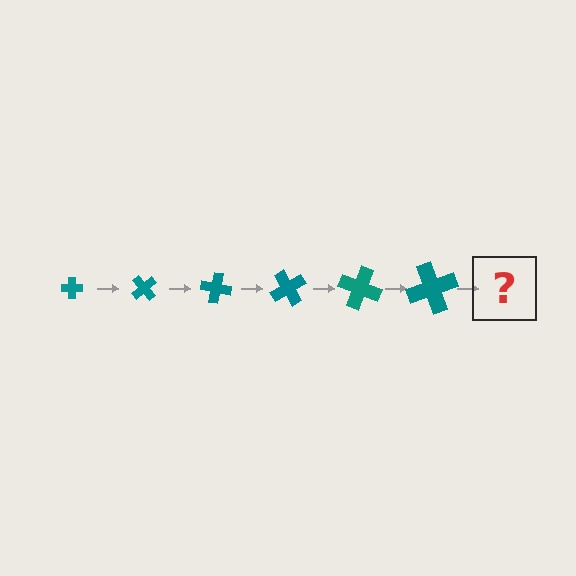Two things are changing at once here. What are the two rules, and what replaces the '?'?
The two rules are that the cross grows larger each step and it rotates 50 degrees each step. The '?' should be a cross, larger than the previous one and rotated 300 degrees from the start.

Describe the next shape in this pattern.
It should be a cross, larger than the previous one and rotated 300 degrees from the start.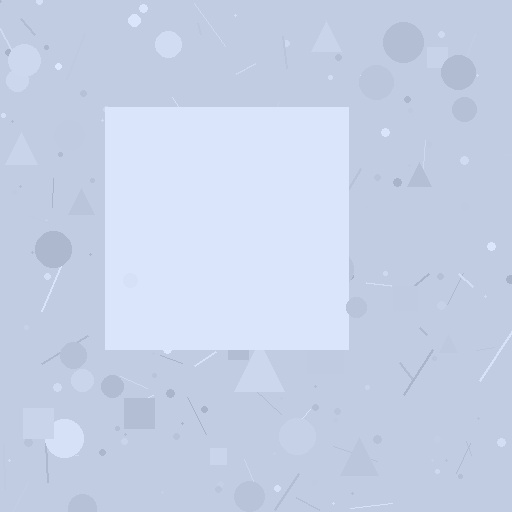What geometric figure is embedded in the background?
A square is embedded in the background.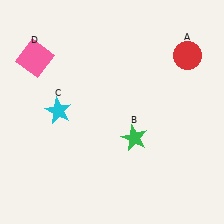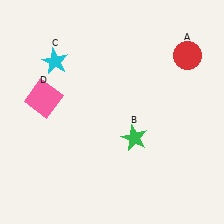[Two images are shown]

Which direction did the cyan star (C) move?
The cyan star (C) moved up.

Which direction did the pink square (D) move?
The pink square (D) moved down.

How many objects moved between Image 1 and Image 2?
2 objects moved between the two images.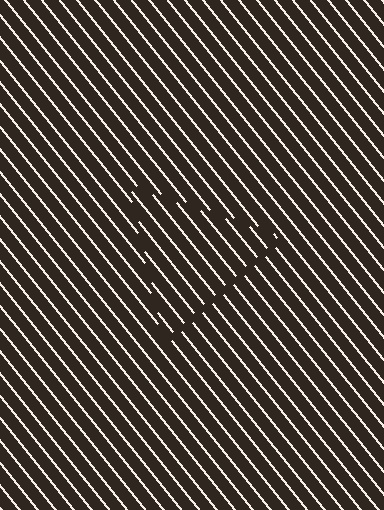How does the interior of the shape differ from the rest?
The interior of the shape contains the same grating, shifted by half a period — the contour is defined by the phase discontinuity where line-ends from the inner and outer gratings abut.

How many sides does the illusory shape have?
3 sides — the line-ends trace a triangle.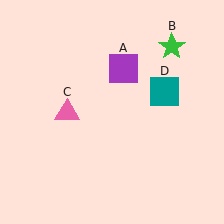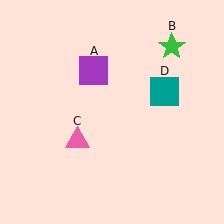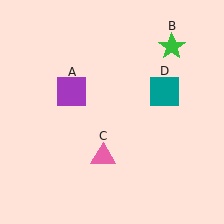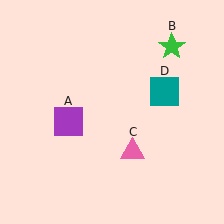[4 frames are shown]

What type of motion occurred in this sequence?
The purple square (object A), pink triangle (object C) rotated counterclockwise around the center of the scene.